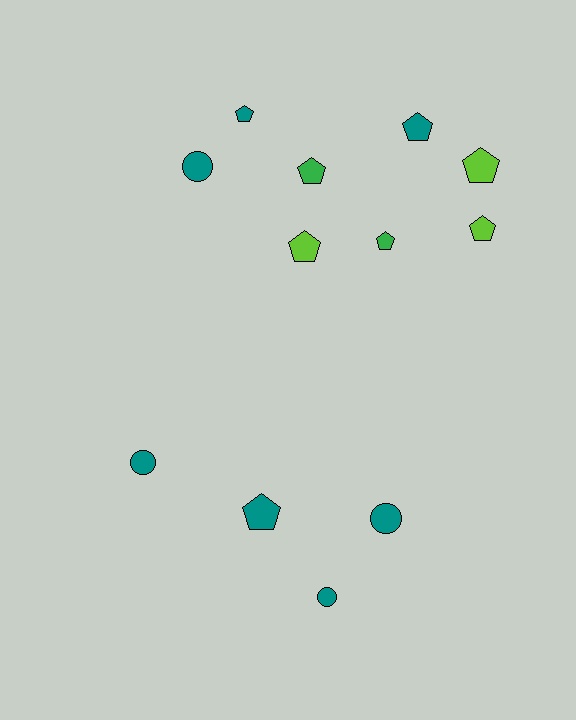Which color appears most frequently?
Teal, with 7 objects.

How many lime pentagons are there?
There are 3 lime pentagons.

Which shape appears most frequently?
Pentagon, with 8 objects.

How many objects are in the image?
There are 12 objects.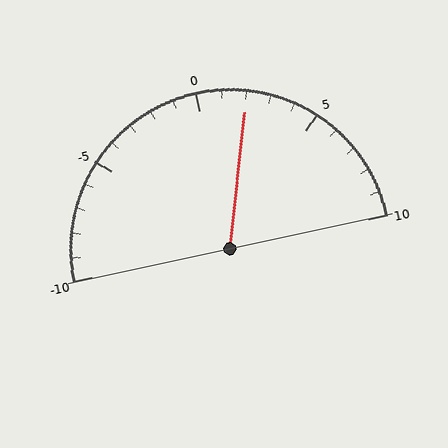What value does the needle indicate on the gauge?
The needle indicates approximately 2.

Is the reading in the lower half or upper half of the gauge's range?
The reading is in the upper half of the range (-10 to 10).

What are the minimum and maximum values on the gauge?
The gauge ranges from -10 to 10.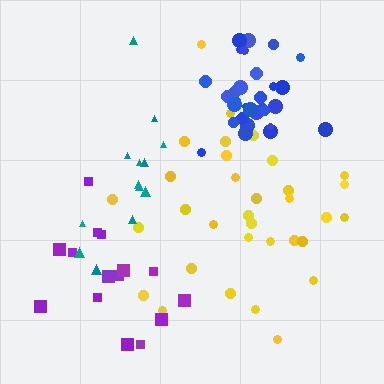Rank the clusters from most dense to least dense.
blue, purple, yellow, teal.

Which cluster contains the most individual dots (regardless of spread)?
Yellow (33).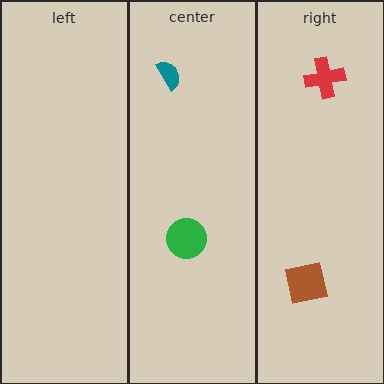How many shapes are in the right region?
2.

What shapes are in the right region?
The red cross, the brown square.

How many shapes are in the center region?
2.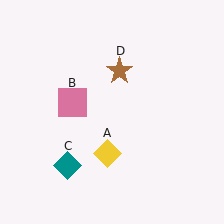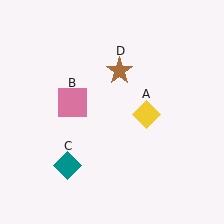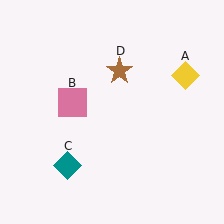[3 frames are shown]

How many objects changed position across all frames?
1 object changed position: yellow diamond (object A).